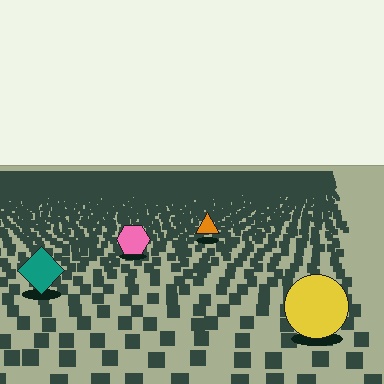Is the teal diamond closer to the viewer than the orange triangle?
Yes. The teal diamond is closer — you can tell from the texture gradient: the ground texture is coarser near it.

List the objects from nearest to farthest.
From nearest to farthest: the yellow circle, the teal diamond, the pink hexagon, the orange triangle.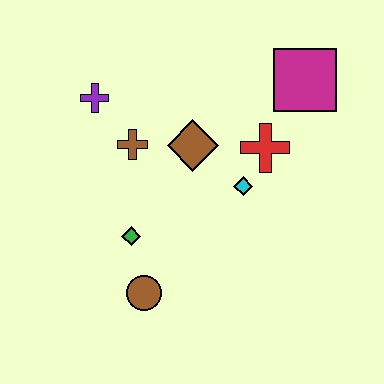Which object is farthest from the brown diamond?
The brown circle is farthest from the brown diamond.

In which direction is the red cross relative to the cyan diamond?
The red cross is above the cyan diamond.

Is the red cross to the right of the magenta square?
No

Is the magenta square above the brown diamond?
Yes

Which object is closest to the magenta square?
The red cross is closest to the magenta square.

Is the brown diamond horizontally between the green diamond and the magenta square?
Yes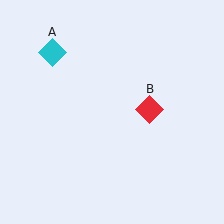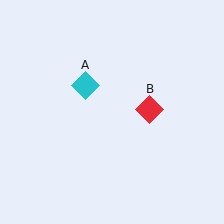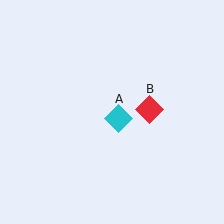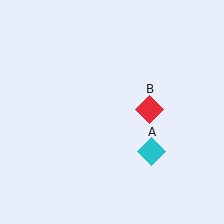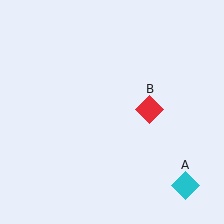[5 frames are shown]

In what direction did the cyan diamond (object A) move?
The cyan diamond (object A) moved down and to the right.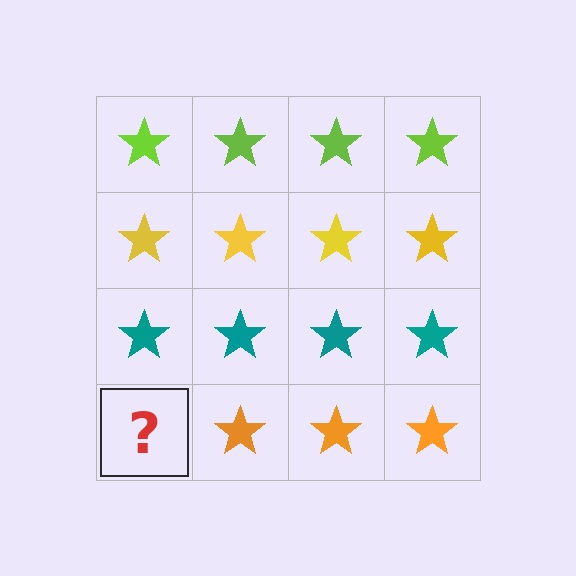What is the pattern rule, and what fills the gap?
The rule is that each row has a consistent color. The gap should be filled with an orange star.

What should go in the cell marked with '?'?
The missing cell should contain an orange star.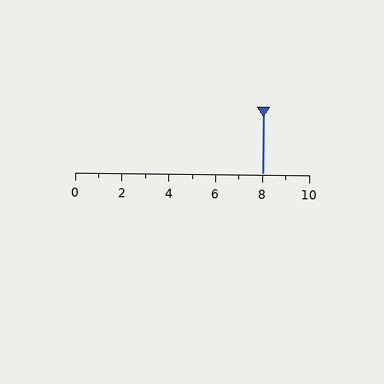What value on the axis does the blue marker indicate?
The marker indicates approximately 8.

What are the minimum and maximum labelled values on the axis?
The axis runs from 0 to 10.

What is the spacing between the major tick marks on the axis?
The major ticks are spaced 2 apart.